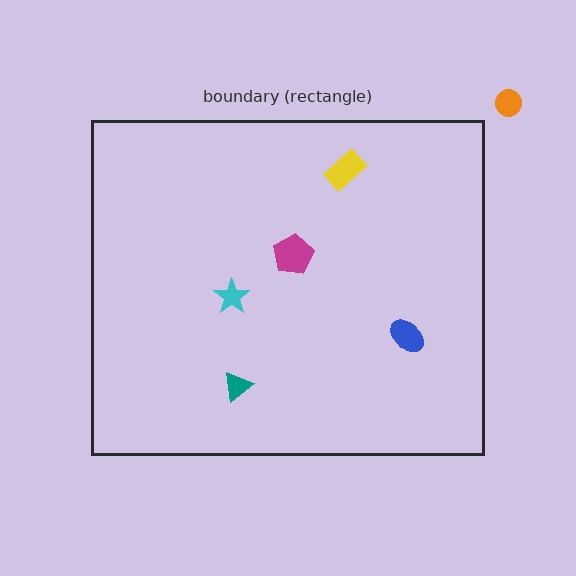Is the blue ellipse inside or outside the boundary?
Inside.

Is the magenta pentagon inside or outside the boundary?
Inside.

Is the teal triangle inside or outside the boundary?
Inside.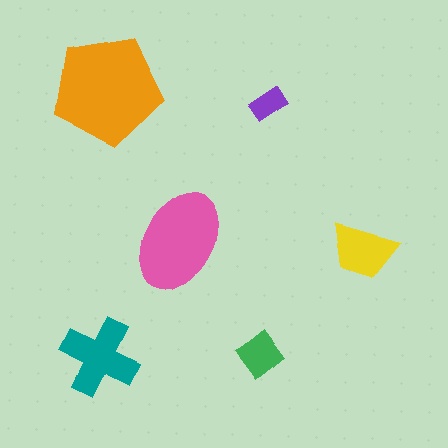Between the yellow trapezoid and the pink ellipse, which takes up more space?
The pink ellipse.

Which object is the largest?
The orange pentagon.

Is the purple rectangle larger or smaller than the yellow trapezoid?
Smaller.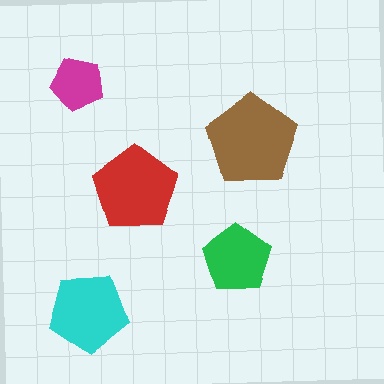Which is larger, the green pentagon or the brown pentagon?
The brown one.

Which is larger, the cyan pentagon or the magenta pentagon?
The cyan one.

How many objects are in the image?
There are 5 objects in the image.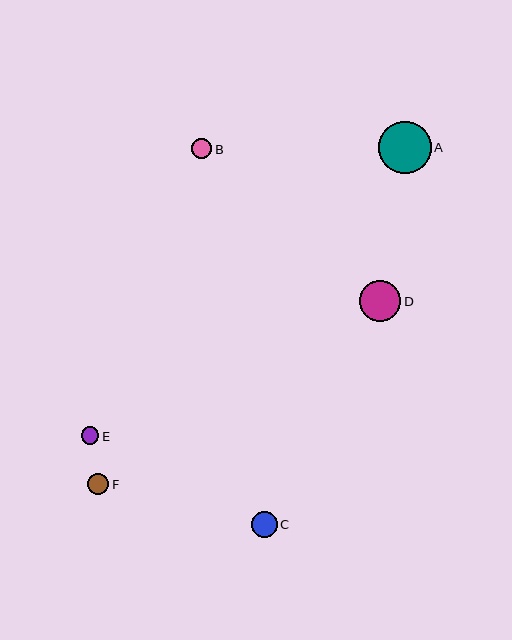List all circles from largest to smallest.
From largest to smallest: A, D, C, F, B, E.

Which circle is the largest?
Circle A is the largest with a size of approximately 52 pixels.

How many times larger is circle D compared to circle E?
Circle D is approximately 2.4 times the size of circle E.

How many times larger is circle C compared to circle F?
Circle C is approximately 1.2 times the size of circle F.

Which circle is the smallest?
Circle E is the smallest with a size of approximately 17 pixels.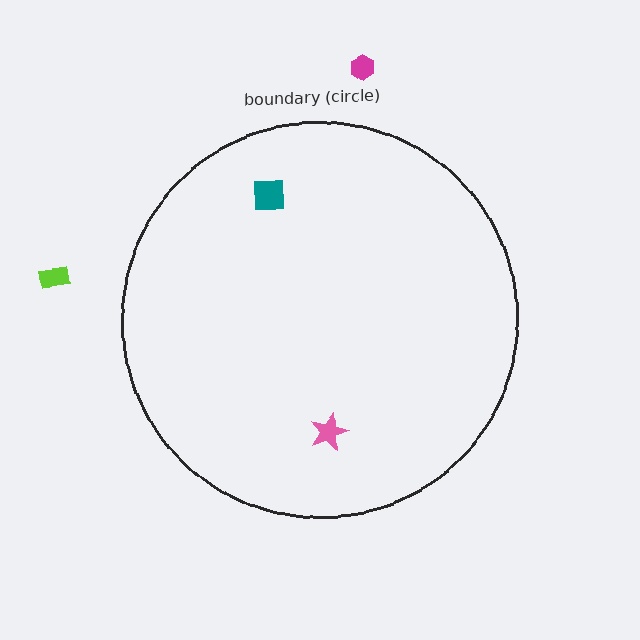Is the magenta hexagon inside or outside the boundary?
Outside.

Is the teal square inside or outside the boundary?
Inside.